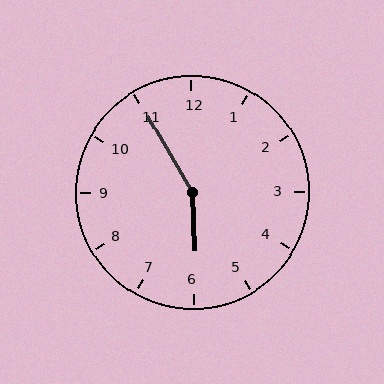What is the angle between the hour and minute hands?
Approximately 152 degrees.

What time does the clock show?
5:55.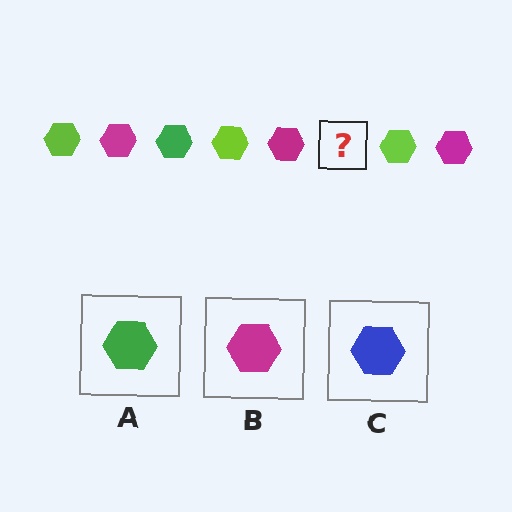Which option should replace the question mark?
Option A.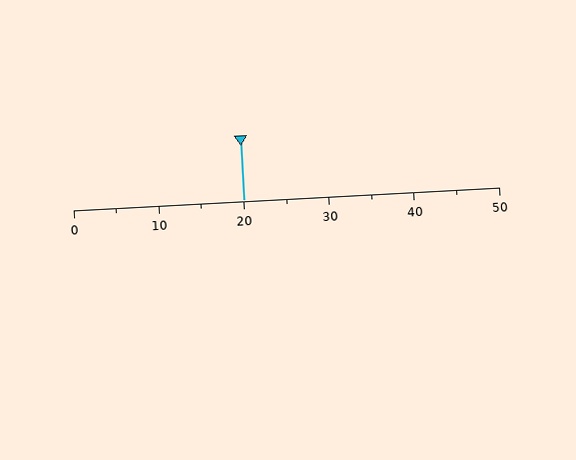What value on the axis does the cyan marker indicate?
The marker indicates approximately 20.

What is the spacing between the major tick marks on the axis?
The major ticks are spaced 10 apart.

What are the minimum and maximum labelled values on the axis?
The axis runs from 0 to 50.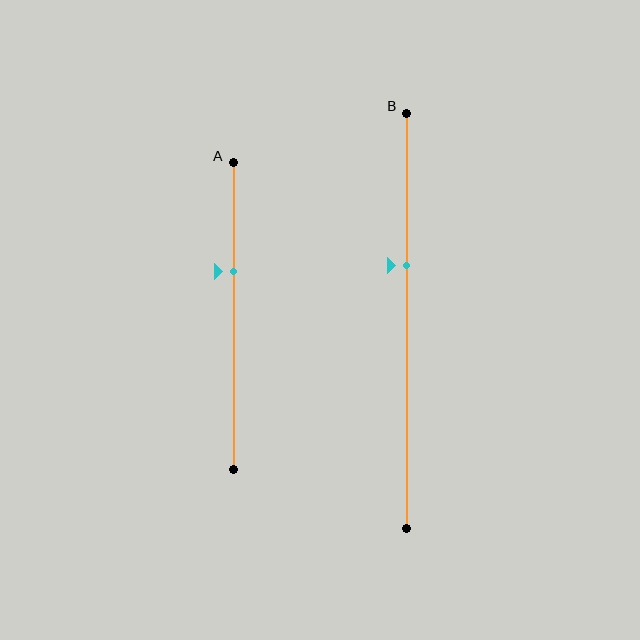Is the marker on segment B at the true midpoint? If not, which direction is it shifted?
No, the marker on segment B is shifted upward by about 13% of the segment length.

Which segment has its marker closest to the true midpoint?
Segment B has its marker closest to the true midpoint.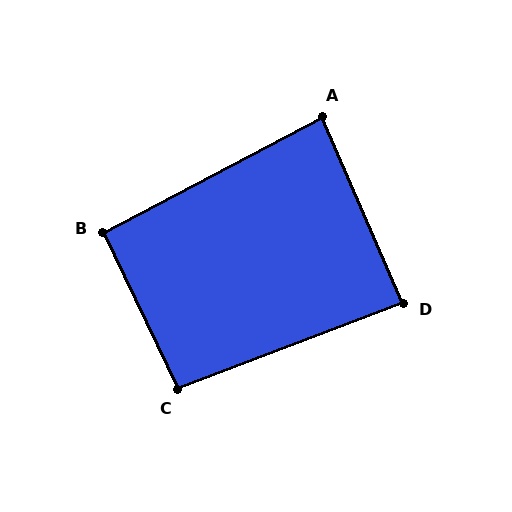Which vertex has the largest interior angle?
C, at approximately 94 degrees.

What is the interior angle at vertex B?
Approximately 92 degrees (approximately right).